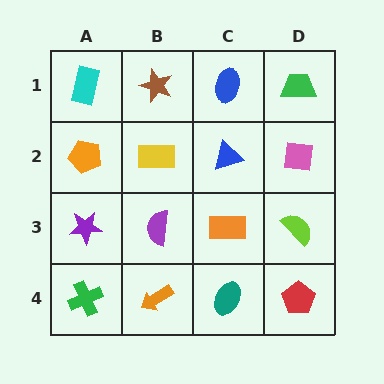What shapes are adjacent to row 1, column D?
A pink square (row 2, column D), a blue ellipse (row 1, column C).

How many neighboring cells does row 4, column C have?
3.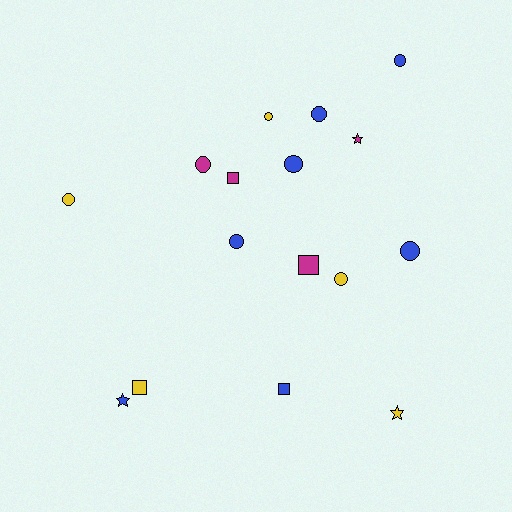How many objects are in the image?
There are 16 objects.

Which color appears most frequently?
Blue, with 7 objects.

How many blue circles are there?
There are 5 blue circles.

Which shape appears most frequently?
Circle, with 9 objects.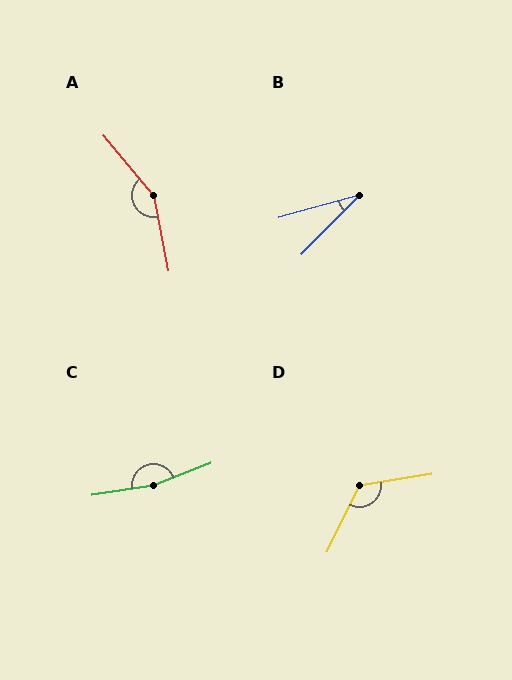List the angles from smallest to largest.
B (30°), D (125°), A (151°), C (167°).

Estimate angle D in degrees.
Approximately 125 degrees.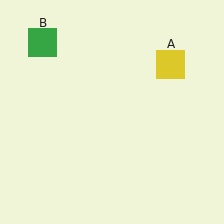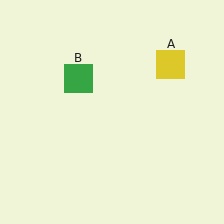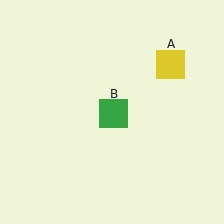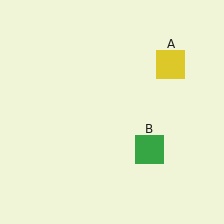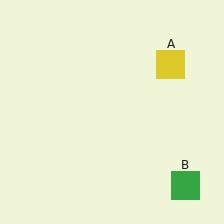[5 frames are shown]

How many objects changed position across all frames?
1 object changed position: green square (object B).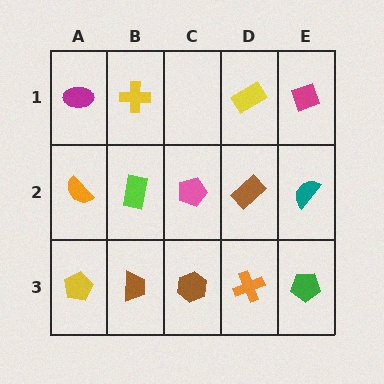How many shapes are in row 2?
5 shapes.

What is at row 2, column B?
A lime rectangle.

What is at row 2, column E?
A teal semicircle.